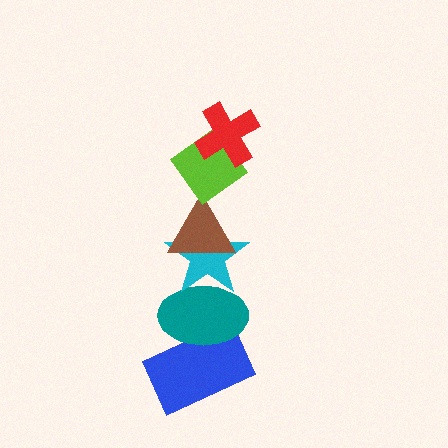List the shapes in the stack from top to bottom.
From top to bottom: the red cross, the lime diamond, the brown triangle, the cyan star, the teal ellipse, the blue rectangle.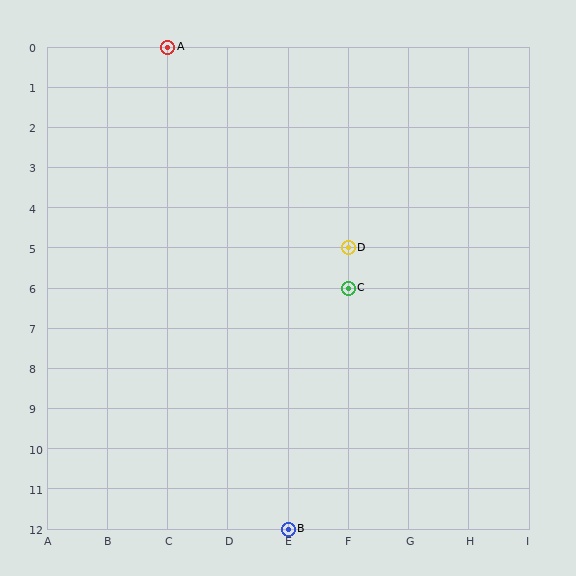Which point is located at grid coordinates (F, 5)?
Point D is at (F, 5).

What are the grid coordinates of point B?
Point B is at grid coordinates (E, 12).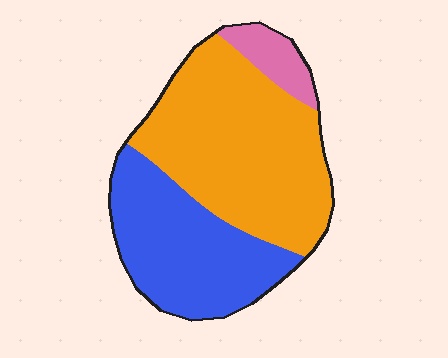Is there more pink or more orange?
Orange.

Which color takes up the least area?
Pink, at roughly 10%.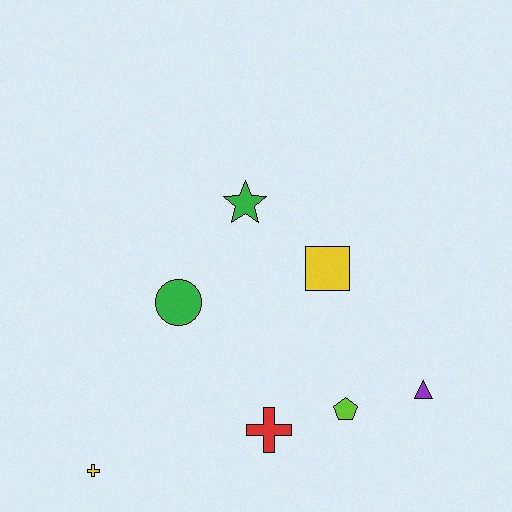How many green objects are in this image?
There are 2 green objects.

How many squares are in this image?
There is 1 square.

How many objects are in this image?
There are 7 objects.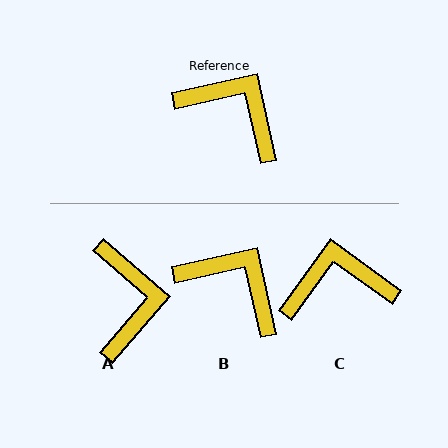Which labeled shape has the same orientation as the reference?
B.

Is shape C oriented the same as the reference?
No, it is off by about 41 degrees.